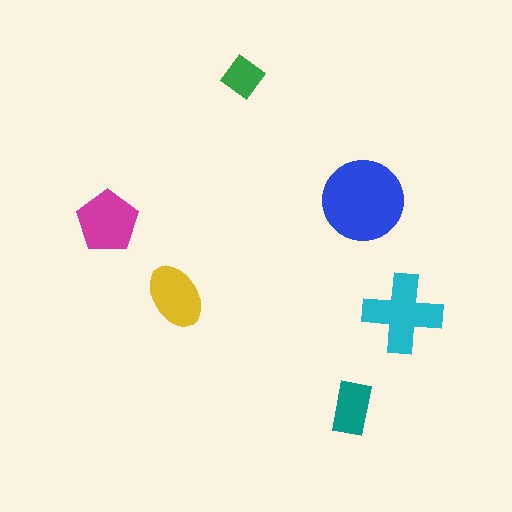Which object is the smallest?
The green diamond.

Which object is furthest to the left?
The magenta pentagon is leftmost.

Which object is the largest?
The blue circle.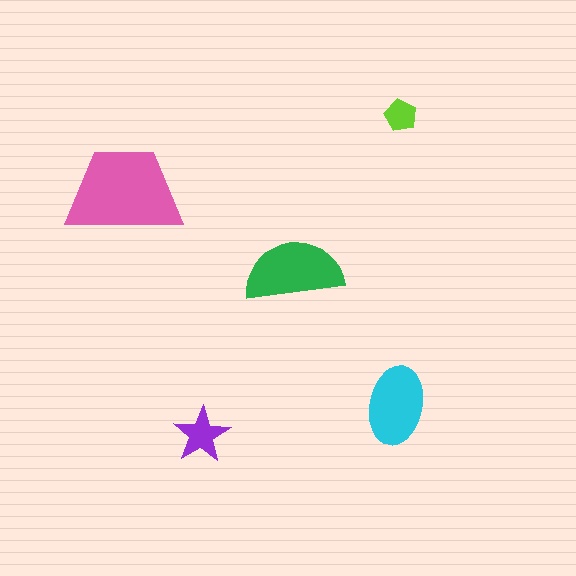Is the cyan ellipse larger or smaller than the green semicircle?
Smaller.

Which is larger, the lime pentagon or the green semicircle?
The green semicircle.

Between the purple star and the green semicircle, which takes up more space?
The green semicircle.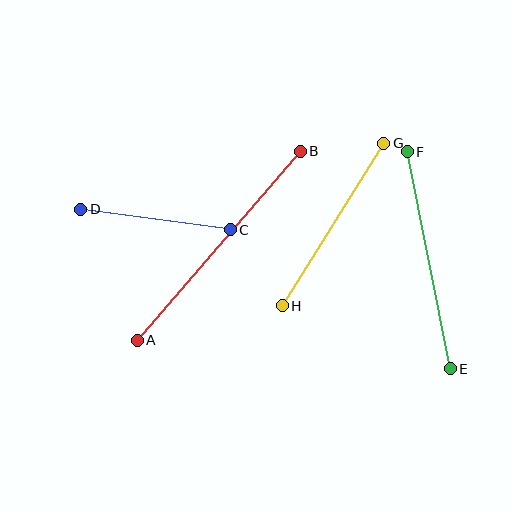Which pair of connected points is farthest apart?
Points A and B are farthest apart.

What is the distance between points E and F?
The distance is approximately 221 pixels.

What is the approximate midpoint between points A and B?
The midpoint is at approximately (219, 246) pixels.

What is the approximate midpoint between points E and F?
The midpoint is at approximately (429, 260) pixels.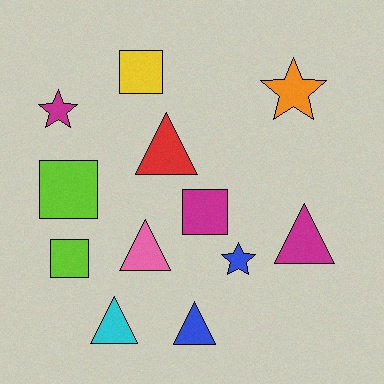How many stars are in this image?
There are 3 stars.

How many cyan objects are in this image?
There is 1 cyan object.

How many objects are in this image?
There are 12 objects.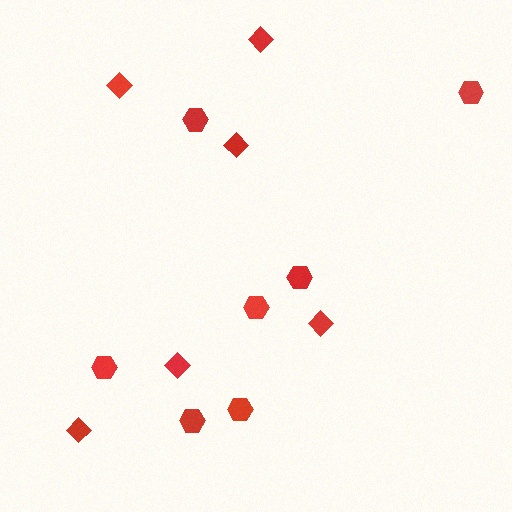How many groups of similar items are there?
There are 2 groups: one group of hexagons (7) and one group of diamonds (6).